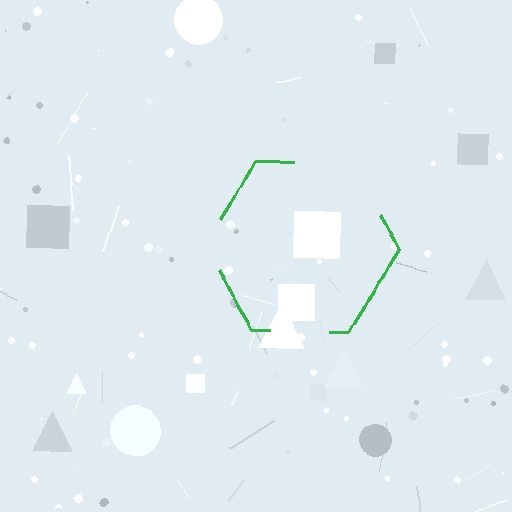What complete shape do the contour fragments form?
The contour fragments form a hexagon.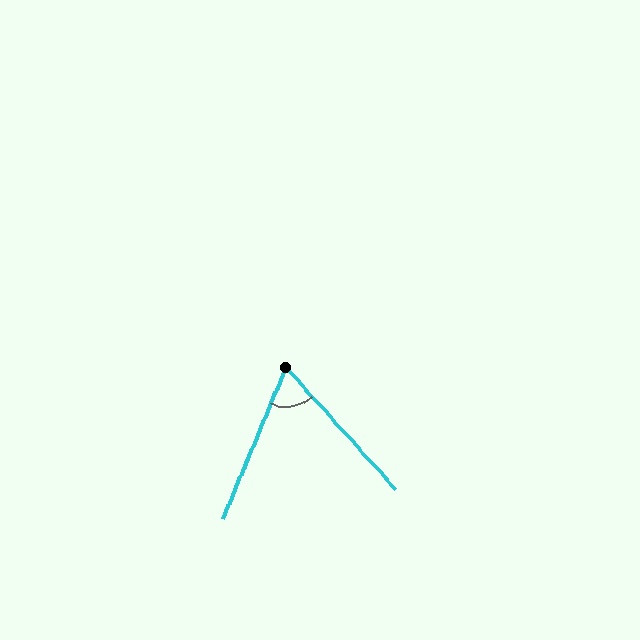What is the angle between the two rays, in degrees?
Approximately 64 degrees.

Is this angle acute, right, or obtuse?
It is acute.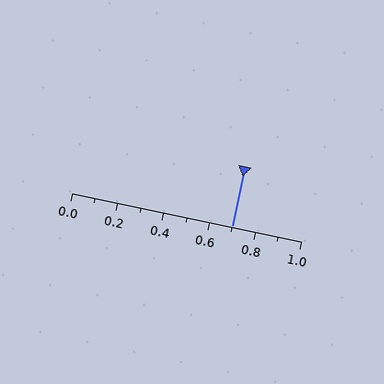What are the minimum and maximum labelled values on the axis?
The axis runs from 0.0 to 1.0.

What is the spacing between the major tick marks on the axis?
The major ticks are spaced 0.2 apart.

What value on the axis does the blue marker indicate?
The marker indicates approximately 0.7.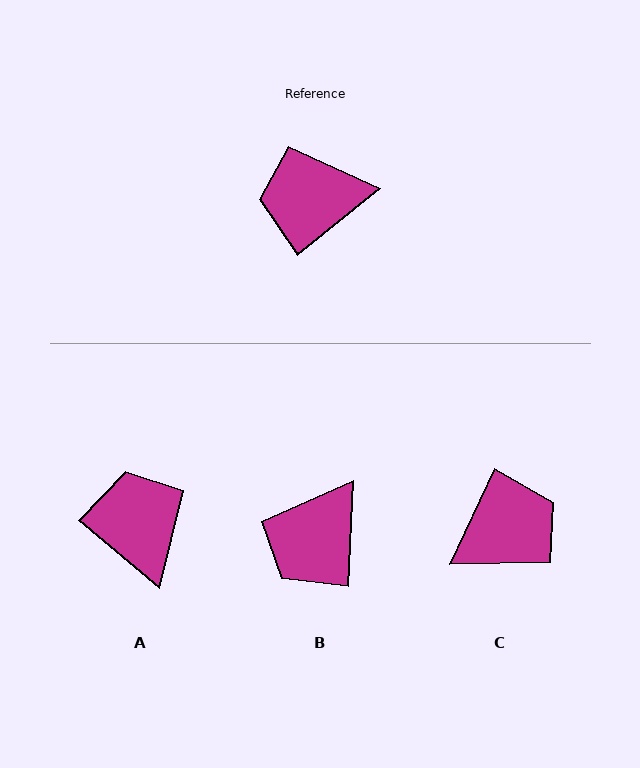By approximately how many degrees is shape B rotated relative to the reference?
Approximately 49 degrees counter-clockwise.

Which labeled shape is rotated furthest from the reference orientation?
C, about 154 degrees away.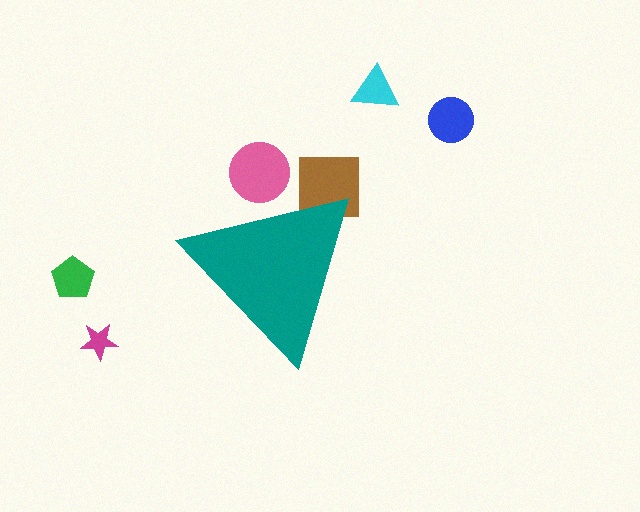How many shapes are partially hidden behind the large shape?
2 shapes are partially hidden.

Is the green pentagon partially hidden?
No, the green pentagon is fully visible.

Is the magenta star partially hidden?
No, the magenta star is fully visible.